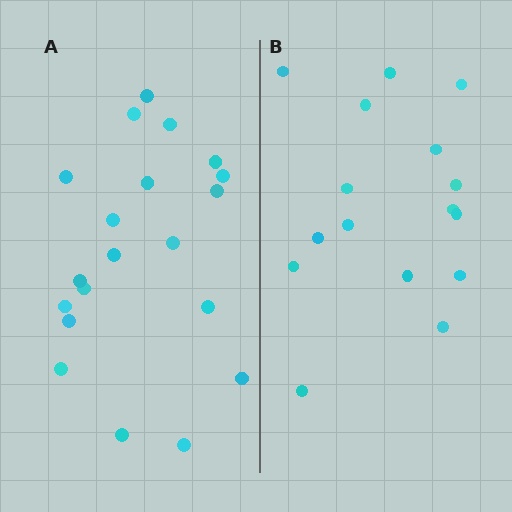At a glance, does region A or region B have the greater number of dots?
Region A (the left region) has more dots.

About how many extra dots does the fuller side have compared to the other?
Region A has about 4 more dots than region B.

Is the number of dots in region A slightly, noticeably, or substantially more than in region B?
Region A has noticeably more, but not dramatically so. The ratio is roughly 1.2 to 1.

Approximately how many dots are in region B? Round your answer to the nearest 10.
About 20 dots. (The exact count is 16, which rounds to 20.)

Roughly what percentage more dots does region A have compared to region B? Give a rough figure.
About 25% more.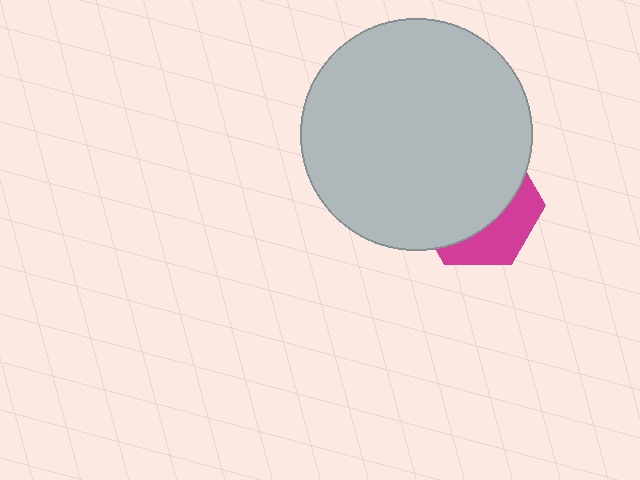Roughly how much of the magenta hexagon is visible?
A small part of it is visible (roughly 33%).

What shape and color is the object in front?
The object in front is a light gray circle.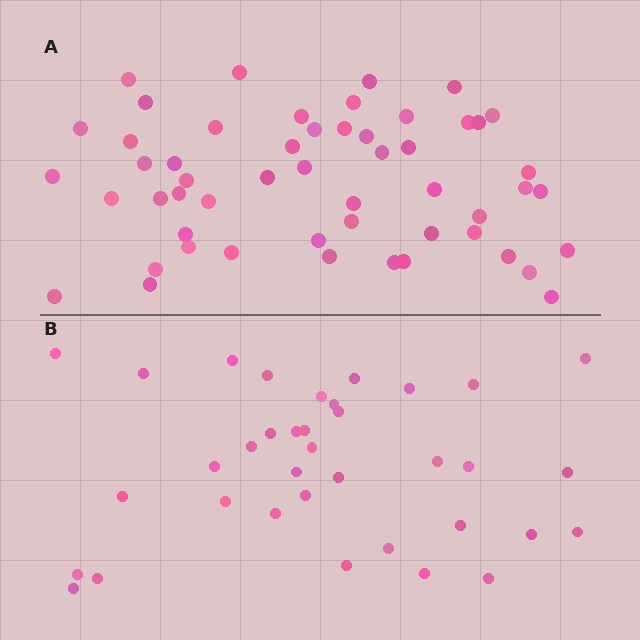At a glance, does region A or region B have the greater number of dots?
Region A (the top region) has more dots.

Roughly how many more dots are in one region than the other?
Region A has approximately 15 more dots than region B.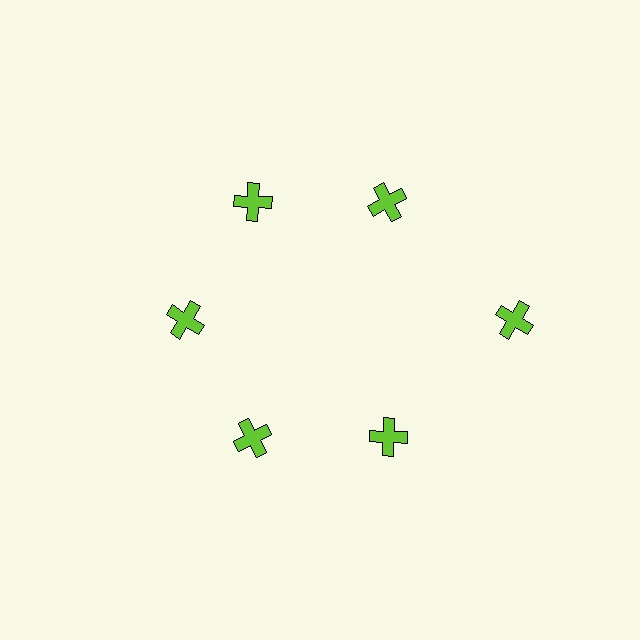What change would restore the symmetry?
The symmetry would be restored by moving it inward, back onto the ring so that all 6 crosses sit at equal angles and equal distance from the center.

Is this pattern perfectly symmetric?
No. The 6 lime crosses are arranged in a ring, but one element near the 3 o'clock position is pushed outward from the center, breaking the 6-fold rotational symmetry.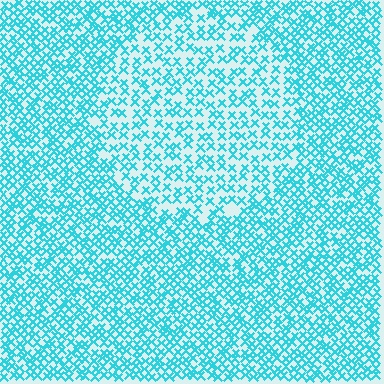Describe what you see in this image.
The image contains small cyan elements arranged at two different densities. A circle-shaped region is visible where the elements are less densely packed than the surrounding area.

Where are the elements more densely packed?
The elements are more densely packed outside the circle boundary.